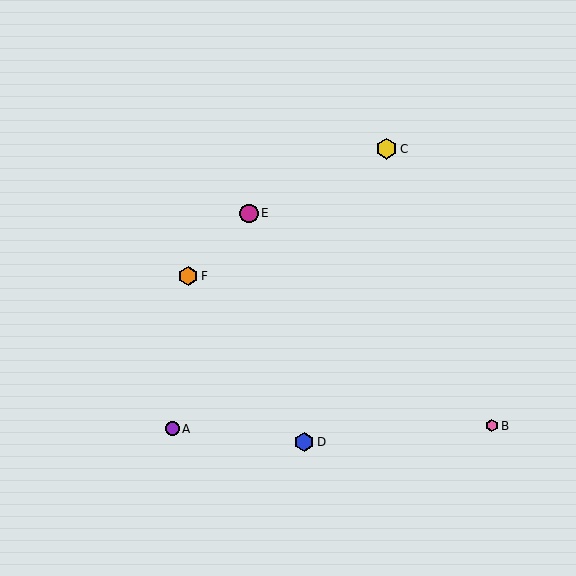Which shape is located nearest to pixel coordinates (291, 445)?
The blue hexagon (labeled D) at (304, 442) is nearest to that location.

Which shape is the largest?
The yellow hexagon (labeled C) is the largest.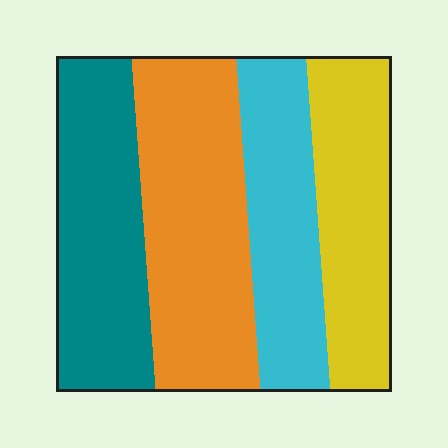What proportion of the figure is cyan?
Cyan takes up less than a quarter of the figure.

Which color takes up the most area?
Orange, at roughly 30%.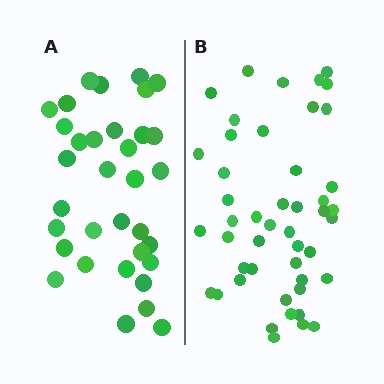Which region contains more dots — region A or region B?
Region B (the right region) has more dots.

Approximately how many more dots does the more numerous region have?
Region B has approximately 15 more dots than region A.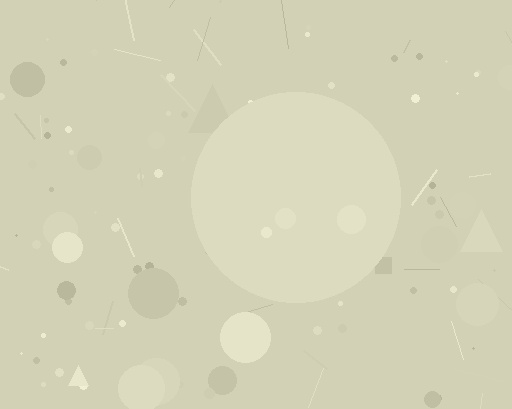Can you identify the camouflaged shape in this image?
The camouflaged shape is a circle.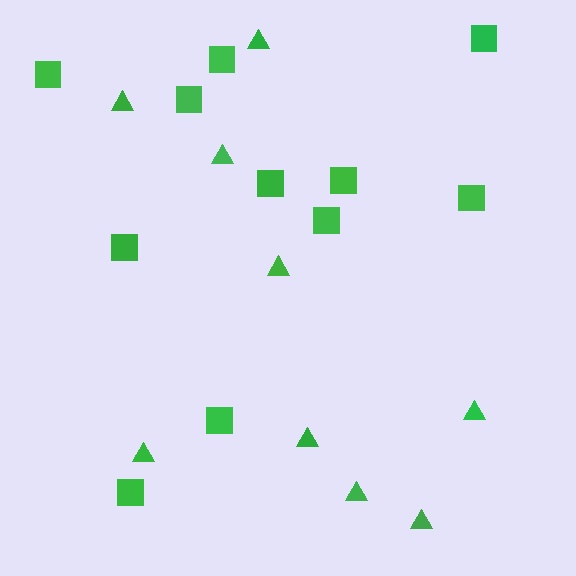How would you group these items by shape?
There are 2 groups: one group of squares (11) and one group of triangles (9).